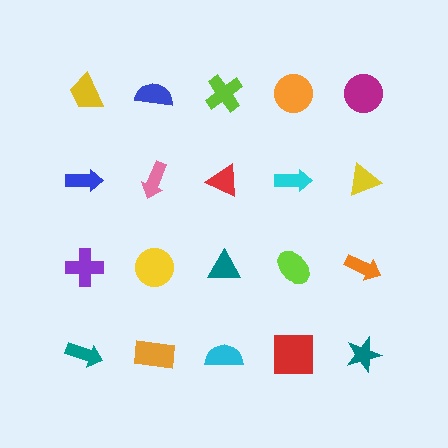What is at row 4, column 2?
An orange rectangle.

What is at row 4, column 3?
A cyan semicircle.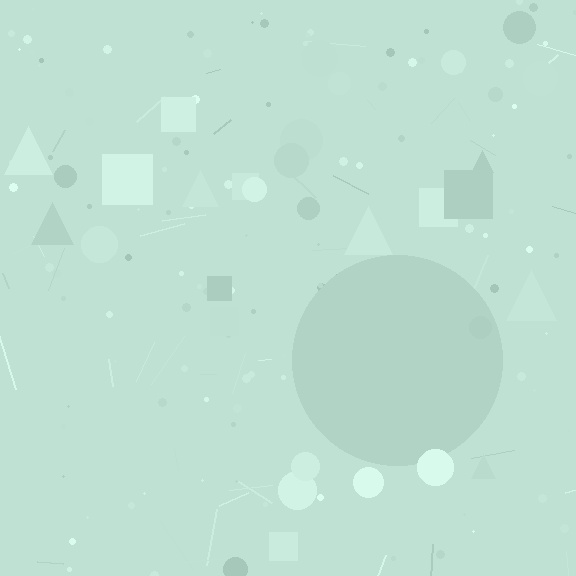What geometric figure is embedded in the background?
A circle is embedded in the background.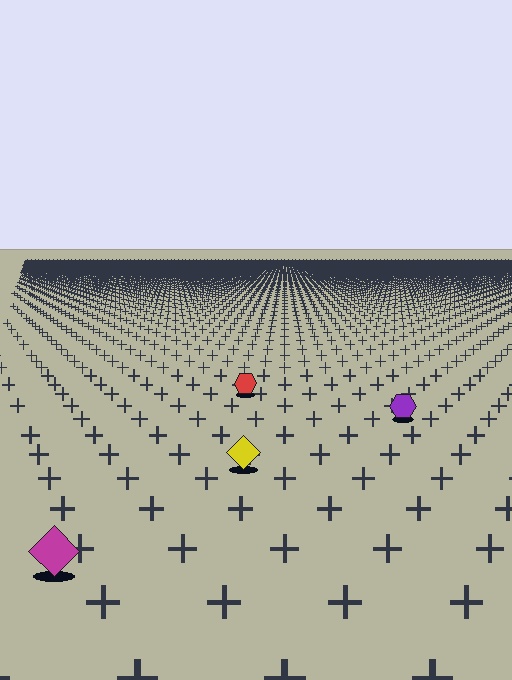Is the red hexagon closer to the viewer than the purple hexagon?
No. The purple hexagon is closer — you can tell from the texture gradient: the ground texture is coarser near it.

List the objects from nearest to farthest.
From nearest to farthest: the magenta diamond, the yellow diamond, the purple hexagon, the red hexagon.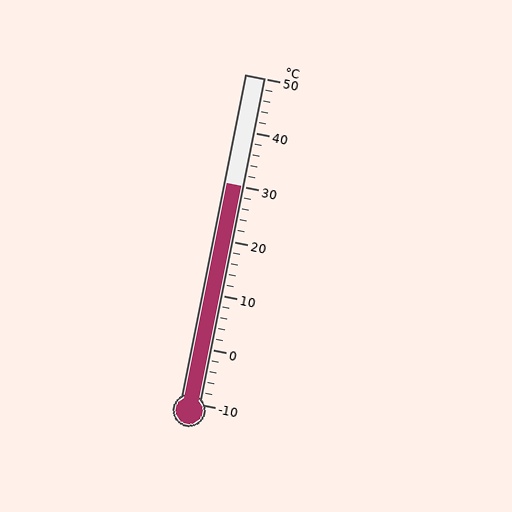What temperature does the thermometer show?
The thermometer shows approximately 30°C.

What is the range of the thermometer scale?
The thermometer scale ranges from -10°C to 50°C.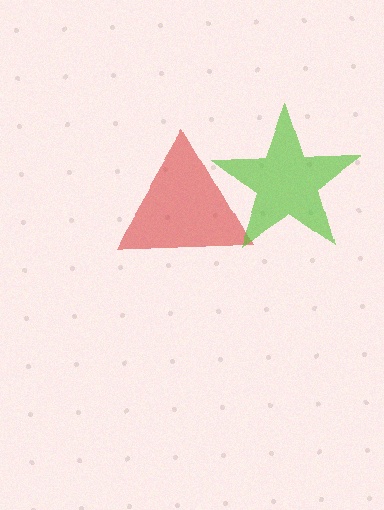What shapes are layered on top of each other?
The layered shapes are: a red triangle, a lime star.